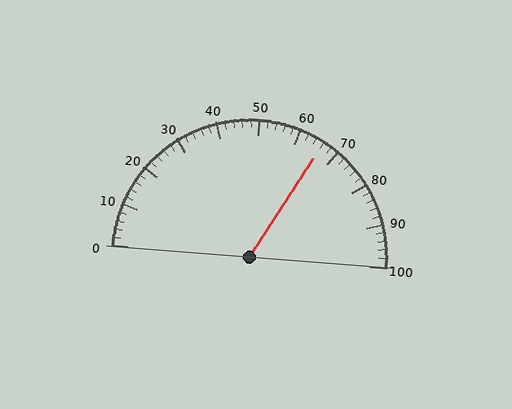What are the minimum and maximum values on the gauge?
The gauge ranges from 0 to 100.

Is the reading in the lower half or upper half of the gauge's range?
The reading is in the upper half of the range (0 to 100).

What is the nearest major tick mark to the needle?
The nearest major tick mark is 70.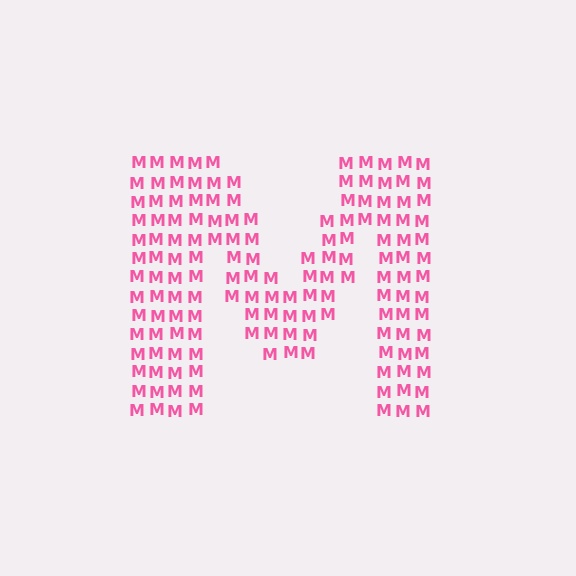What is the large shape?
The large shape is the letter M.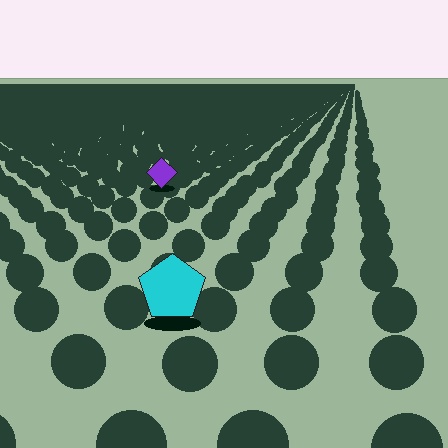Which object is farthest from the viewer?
The purple diamond is farthest from the viewer. It appears smaller and the ground texture around it is denser.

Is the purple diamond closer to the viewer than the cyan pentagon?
No. The cyan pentagon is closer — you can tell from the texture gradient: the ground texture is coarser near it.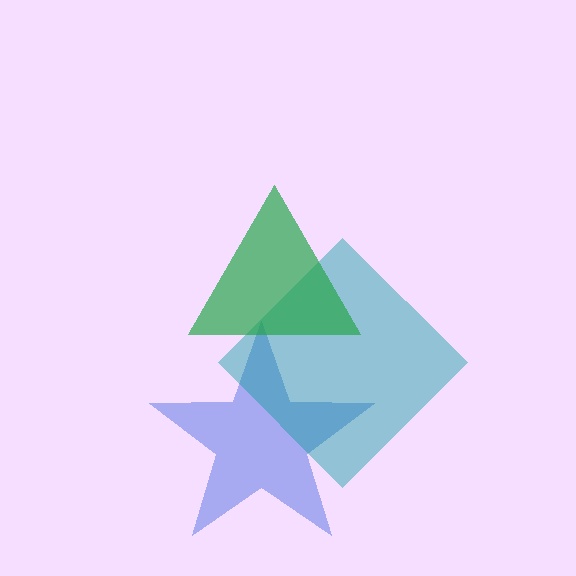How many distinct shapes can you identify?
There are 3 distinct shapes: a blue star, a teal diamond, a green triangle.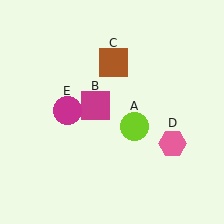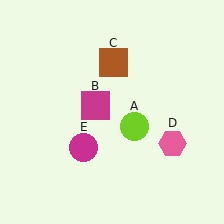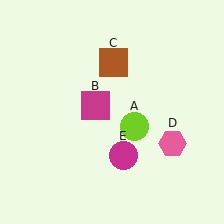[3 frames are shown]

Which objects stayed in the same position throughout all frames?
Lime circle (object A) and magenta square (object B) and brown square (object C) and pink hexagon (object D) remained stationary.